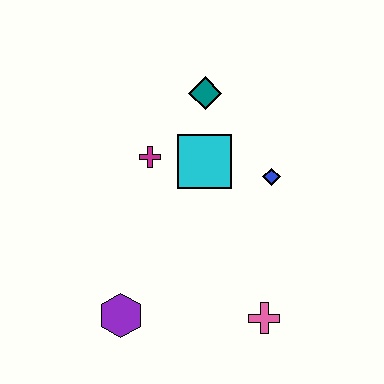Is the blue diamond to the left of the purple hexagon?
No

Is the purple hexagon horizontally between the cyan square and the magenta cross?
No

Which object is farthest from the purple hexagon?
The teal diamond is farthest from the purple hexagon.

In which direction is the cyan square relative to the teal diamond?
The cyan square is below the teal diamond.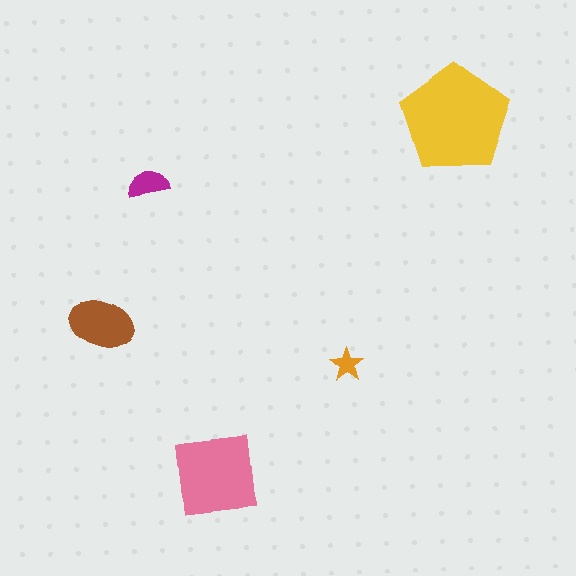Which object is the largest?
The yellow pentagon.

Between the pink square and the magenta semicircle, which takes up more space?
The pink square.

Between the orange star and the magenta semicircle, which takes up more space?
The magenta semicircle.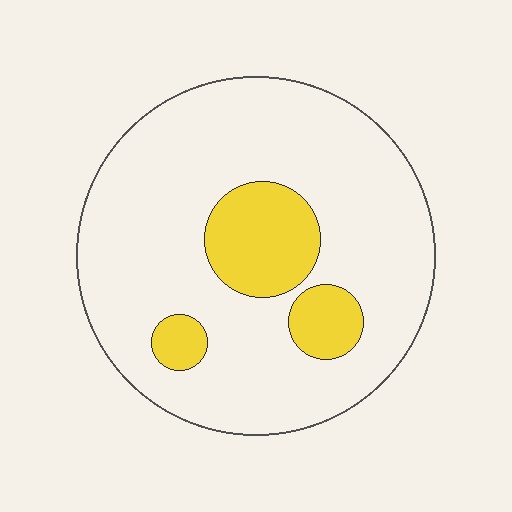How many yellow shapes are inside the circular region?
3.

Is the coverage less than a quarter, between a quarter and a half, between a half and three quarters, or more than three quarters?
Less than a quarter.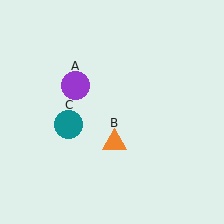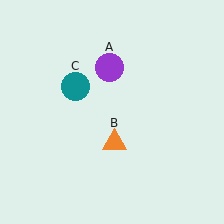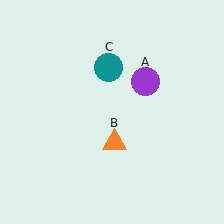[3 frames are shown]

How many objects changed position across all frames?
2 objects changed position: purple circle (object A), teal circle (object C).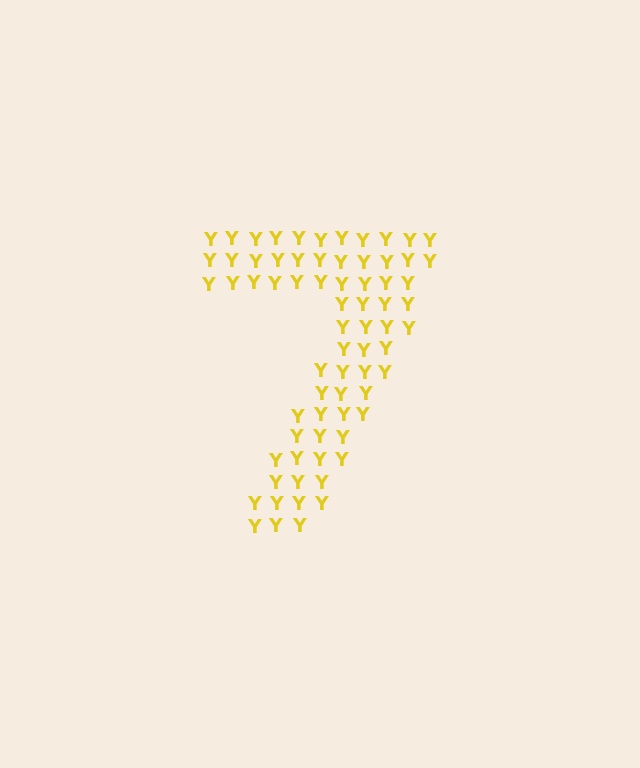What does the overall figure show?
The overall figure shows the digit 7.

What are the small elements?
The small elements are letter Y's.